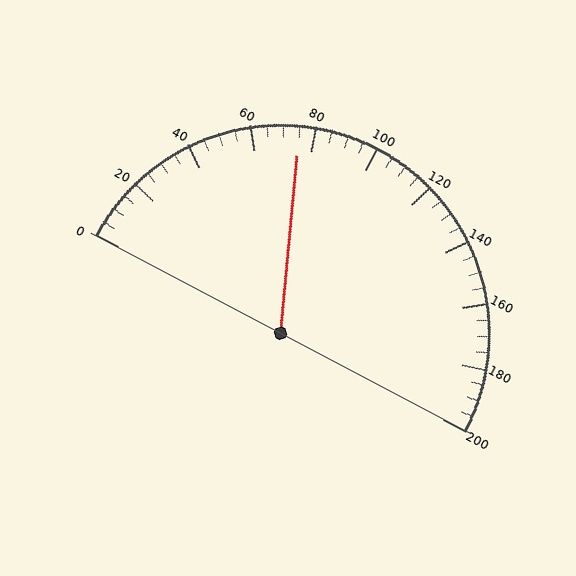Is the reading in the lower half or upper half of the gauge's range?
The reading is in the lower half of the range (0 to 200).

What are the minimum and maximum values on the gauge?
The gauge ranges from 0 to 200.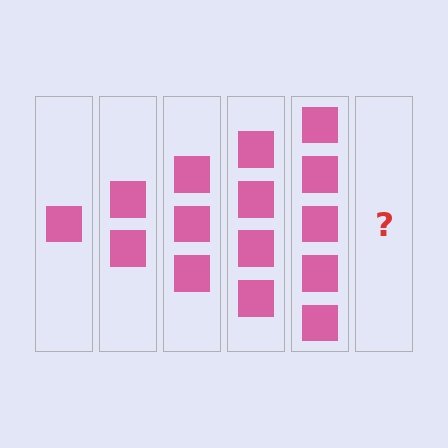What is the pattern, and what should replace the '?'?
The pattern is that each step adds one more square. The '?' should be 6 squares.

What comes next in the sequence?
The next element should be 6 squares.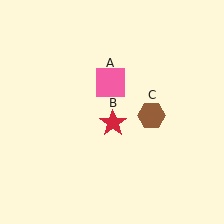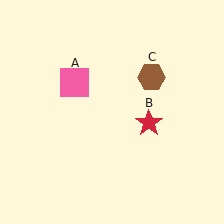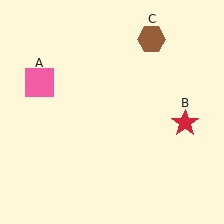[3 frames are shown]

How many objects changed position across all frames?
3 objects changed position: pink square (object A), red star (object B), brown hexagon (object C).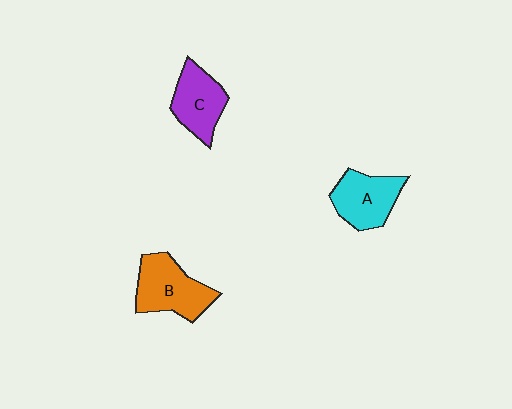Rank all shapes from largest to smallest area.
From largest to smallest: B (orange), A (cyan), C (purple).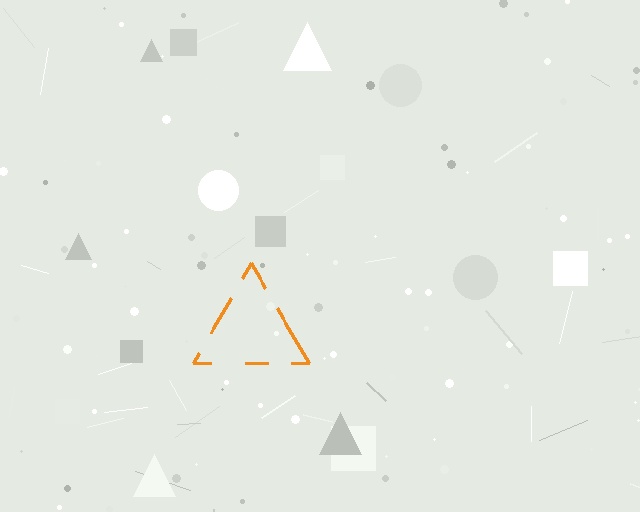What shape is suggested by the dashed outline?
The dashed outline suggests a triangle.